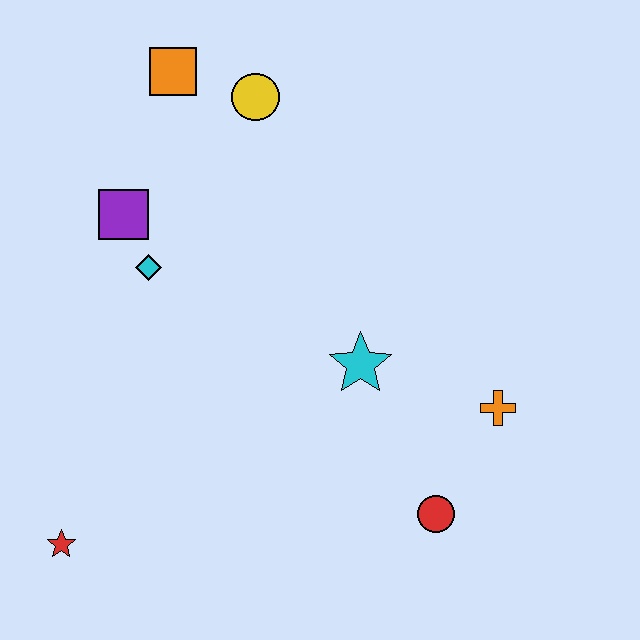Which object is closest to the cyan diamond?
The purple square is closest to the cyan diamond.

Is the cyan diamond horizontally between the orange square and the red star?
Yes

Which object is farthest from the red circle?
The orange square is farthest from the red circle.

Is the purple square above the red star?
Yes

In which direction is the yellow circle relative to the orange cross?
The yellow circle is above the orange cross.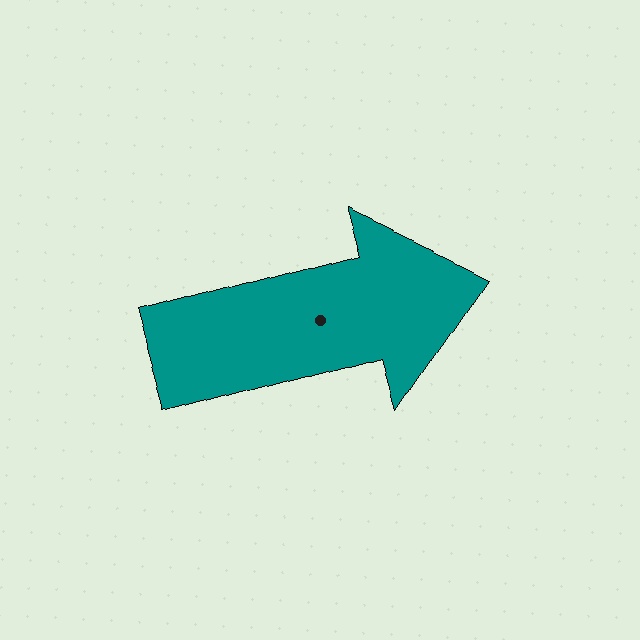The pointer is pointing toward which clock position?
Roughly 2 o'clock.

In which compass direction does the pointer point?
East.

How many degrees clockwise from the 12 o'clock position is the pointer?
Approximately 74 degrees.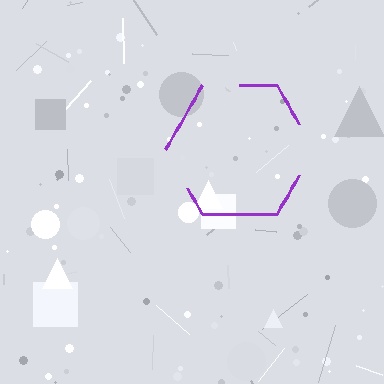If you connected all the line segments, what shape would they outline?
They would outline a hexagon.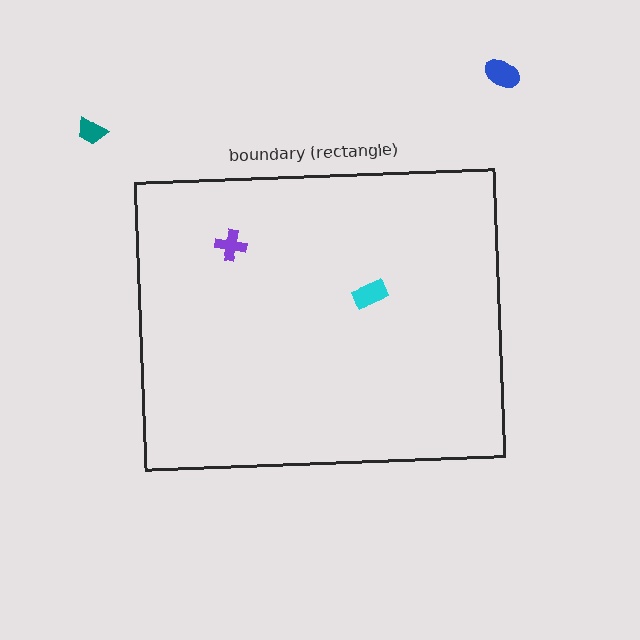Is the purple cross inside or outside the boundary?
Inside.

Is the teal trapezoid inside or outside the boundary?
Outside.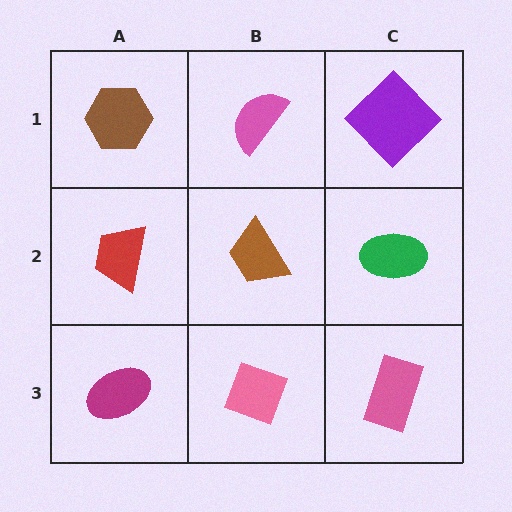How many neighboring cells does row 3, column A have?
2.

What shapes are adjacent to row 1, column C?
A green ellipse (row 2, column C), a pink semicircle (row 1, column B).